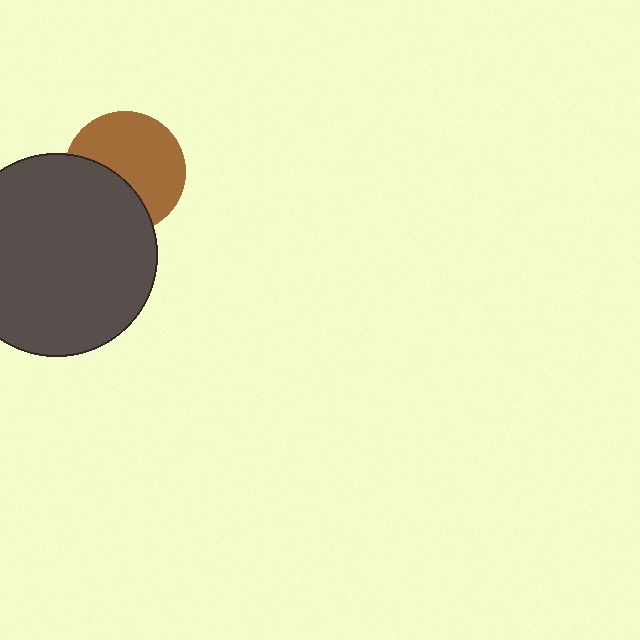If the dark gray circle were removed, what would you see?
You would see the complete brown circle.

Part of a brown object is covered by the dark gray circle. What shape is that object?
It is a circle.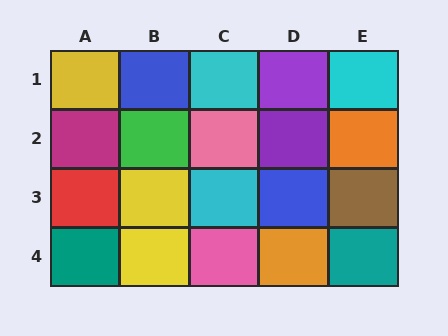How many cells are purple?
2 cells are purple.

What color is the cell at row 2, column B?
Green.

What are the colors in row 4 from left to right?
Teal, yellow, pink, orange, teal.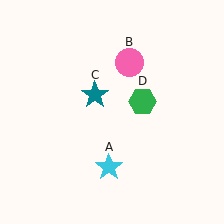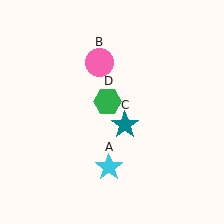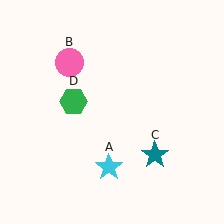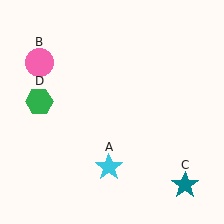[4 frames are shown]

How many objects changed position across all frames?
3 objects changed position: pink circle (object B), teal star (object C), green hexagon (object D).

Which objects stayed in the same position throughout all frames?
Cyan star (object A) remained stationary.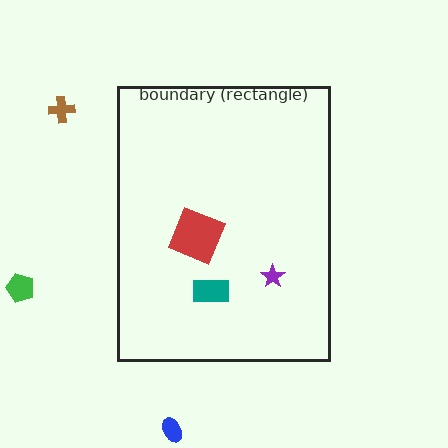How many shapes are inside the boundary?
3 inside, 3 outside.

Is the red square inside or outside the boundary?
Inside.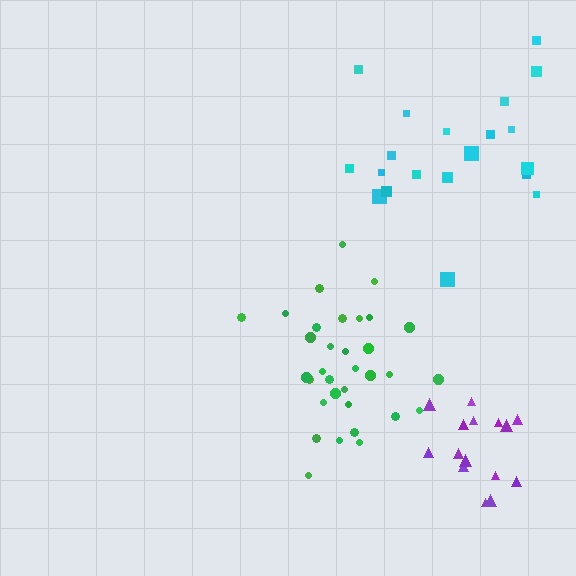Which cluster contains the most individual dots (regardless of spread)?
Green (33).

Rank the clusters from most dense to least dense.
purple, green, cyan.